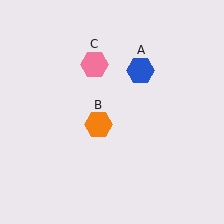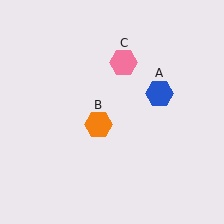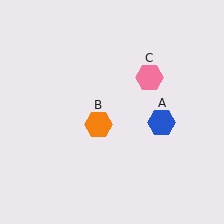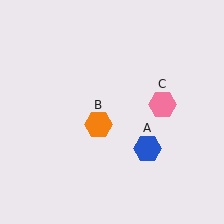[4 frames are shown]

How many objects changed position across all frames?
2 objects changed position: blue hexagon (object A), pink hexagon (object C).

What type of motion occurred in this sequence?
The blue hexagon (object A), pink hexagon (object C) rotated clockwise around the center of the scene.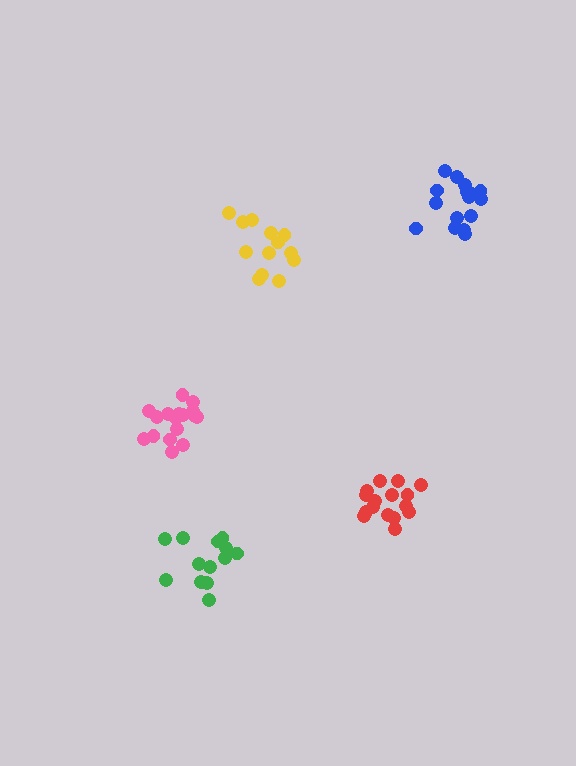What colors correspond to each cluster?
The clusters are colored: red, green, pink, yellow, blue.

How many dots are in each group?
Group 1: 16 dots, Group 2: 13 dots, Group 3: 17 dots, Group 4: 13 dots, Group 5: 16 dots (75 total).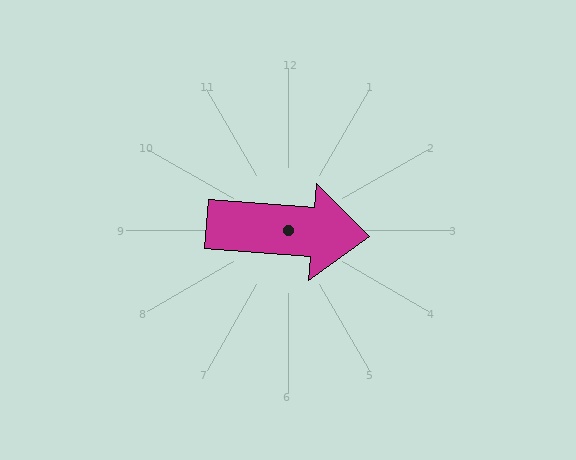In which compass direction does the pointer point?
East.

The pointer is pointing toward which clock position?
Roughly 3 o'clock.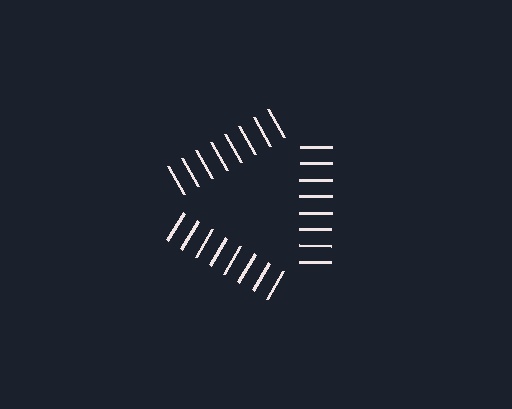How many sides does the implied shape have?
3 sides — the line-ends trace a triangle.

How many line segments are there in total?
24 — 8 along each of the 3 edges.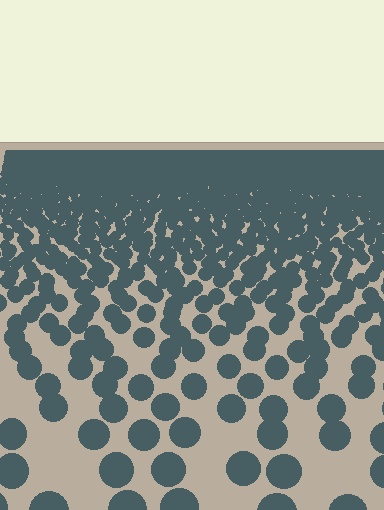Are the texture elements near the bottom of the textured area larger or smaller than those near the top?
Larger. Near the bottom, elements are closer to the viewer and appear at a bigger on-screen size.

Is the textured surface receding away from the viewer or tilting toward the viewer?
The surface is receding away from the viewer. Texture elements get smaller and denser toward the top.